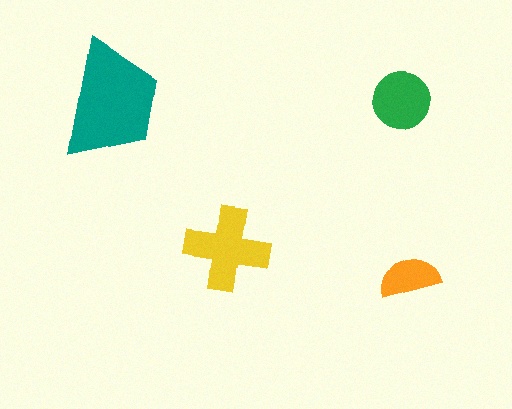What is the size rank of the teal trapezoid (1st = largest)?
1st.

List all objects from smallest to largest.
The orange semicircle, the green circle, the yellow cross, the teal trapezoid.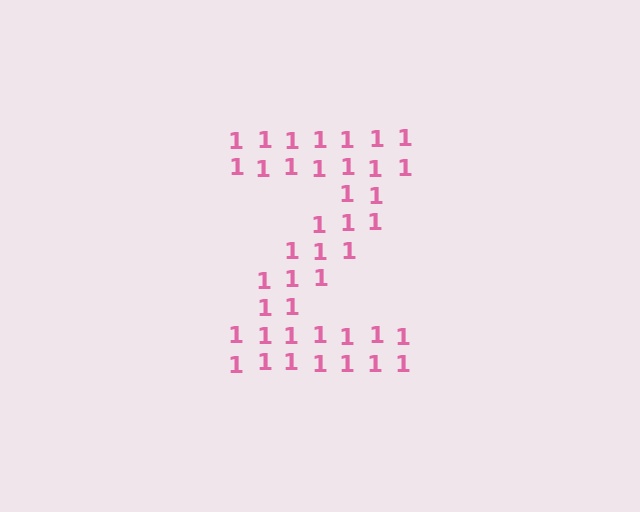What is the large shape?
The large shape is the letter Z.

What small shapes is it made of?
It is made of small digit 1's.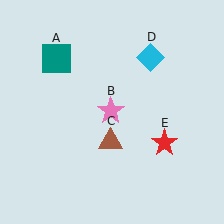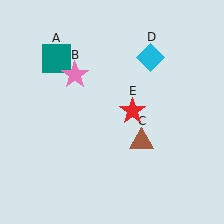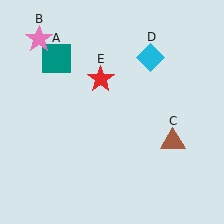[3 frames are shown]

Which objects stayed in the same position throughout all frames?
Teal square (object A) and cyan diamond (object D) remained stationary.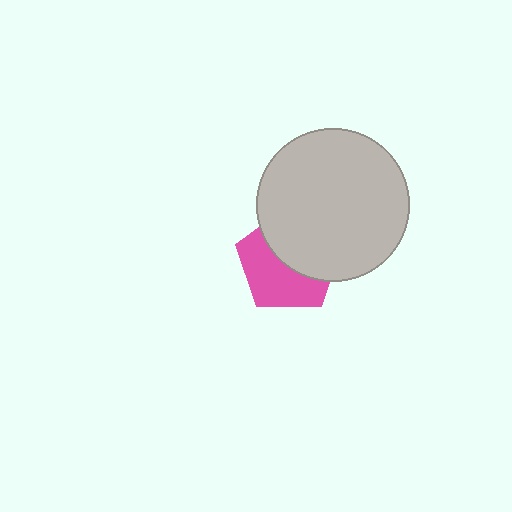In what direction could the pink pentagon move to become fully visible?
The pink pentagon could move toward the lower-left. That would shift it out from behind the light gray circle entirely.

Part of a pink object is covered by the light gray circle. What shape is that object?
It is a pentagon.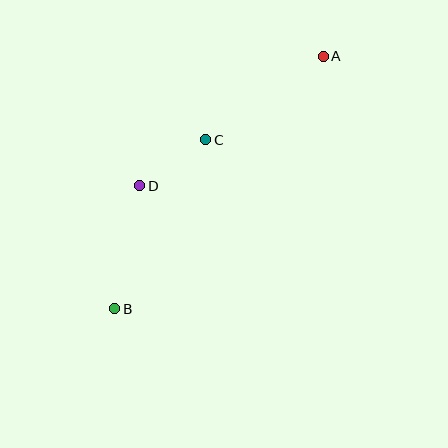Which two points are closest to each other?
Points C and D are closest to each other.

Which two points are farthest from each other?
Points A and B are farthest from each other.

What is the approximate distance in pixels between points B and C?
The distance between B and C is approximately 192 pixels.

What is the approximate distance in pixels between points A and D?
The distance between A and D is approximately 224 pixels.